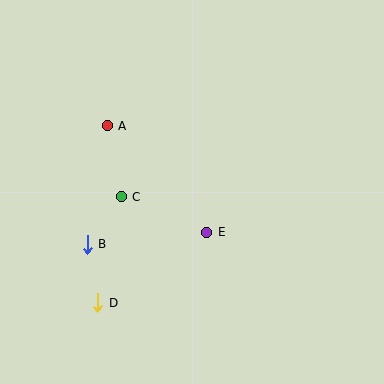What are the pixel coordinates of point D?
Point D is at (98, 303).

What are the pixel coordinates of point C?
Point C is at (121, 197).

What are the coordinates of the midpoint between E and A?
The midpoint between E and A is at (157, 179).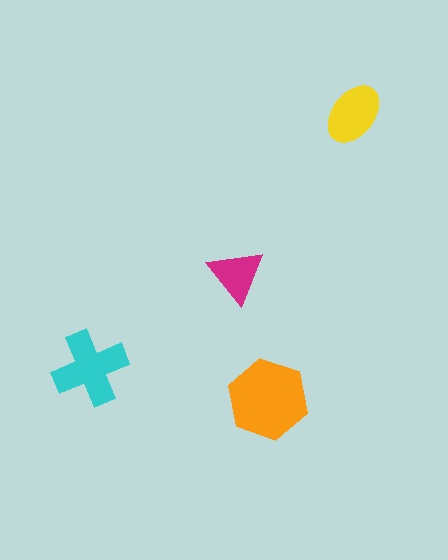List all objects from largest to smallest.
The orange hexagon, the cyan cross, the yellow ellipse, the magenta triangle.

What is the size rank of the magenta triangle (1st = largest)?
4th.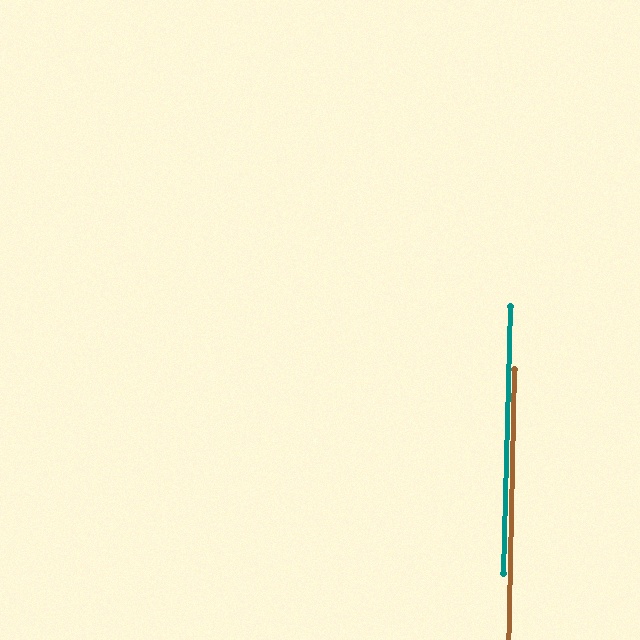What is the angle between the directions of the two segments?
Approximately 0 degrees.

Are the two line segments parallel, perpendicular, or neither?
Parallel — their directions differ by only 0.3°.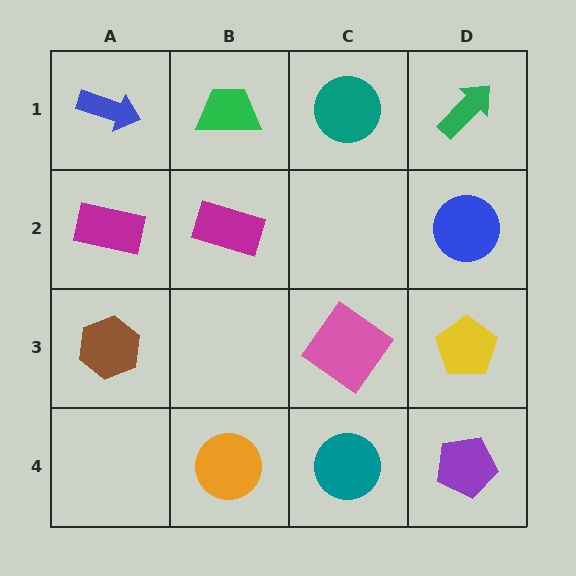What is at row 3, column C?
A pink diamond.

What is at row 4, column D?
A purple pentagon.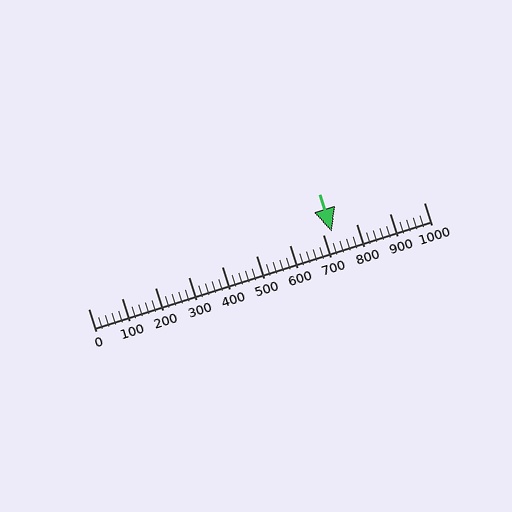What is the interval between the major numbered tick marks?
The major tick marks are spaced 100 units apart.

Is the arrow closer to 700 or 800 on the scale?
The arrow is closer to 700.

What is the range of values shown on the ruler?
The ruler shows values from 0 to 1000.